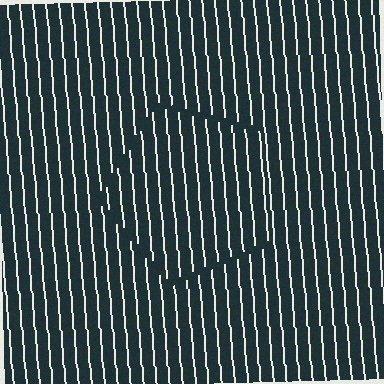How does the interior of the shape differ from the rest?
The interior of the shape contains the same grating, shifted by half a period — the contour is defined by the phase discontinuity where line-ends from the inner and outer gratings abut.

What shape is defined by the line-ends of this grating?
An illusory pentagon. The interior of the shape contains the same grating, shifted by half a period — the contour is defined by the phase discontinuity where line-ends from the inner and outer gratings abut.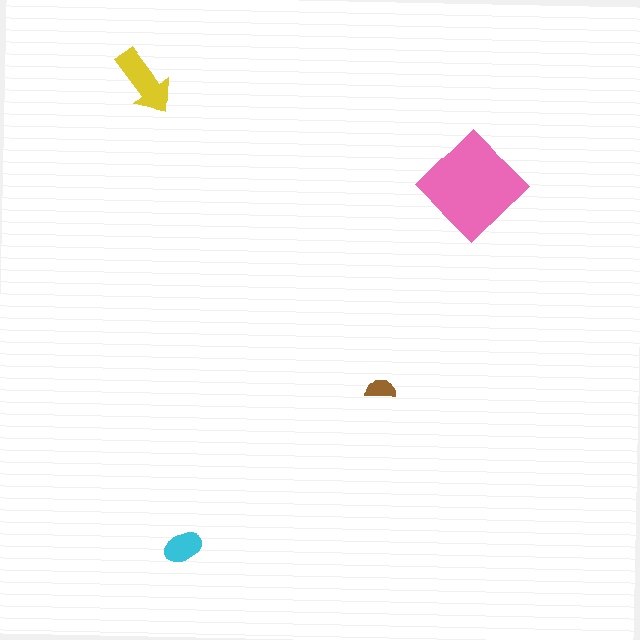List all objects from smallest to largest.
The brown semicircle, the cyan ellipse, the yellow arrow, the pink diamond.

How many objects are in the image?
There are 4 objects in the image.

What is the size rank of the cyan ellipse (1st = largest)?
3rd.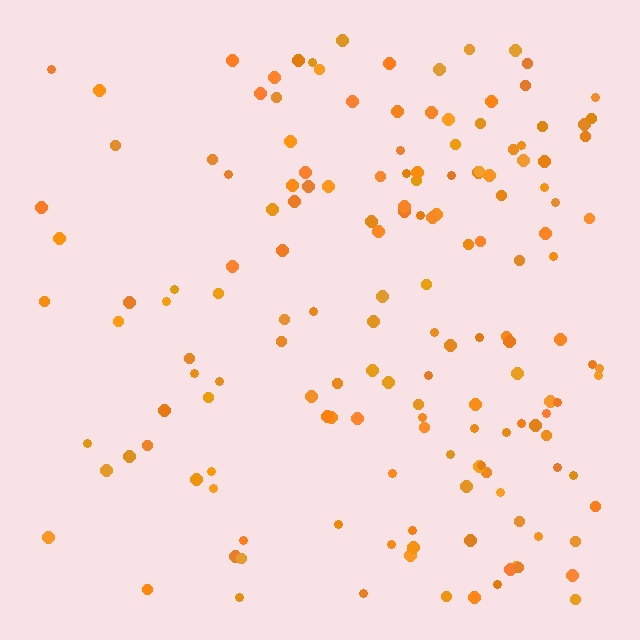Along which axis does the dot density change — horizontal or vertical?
Horizontal.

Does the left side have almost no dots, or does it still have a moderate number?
Still a moderate number, just noticeably fewer than the right.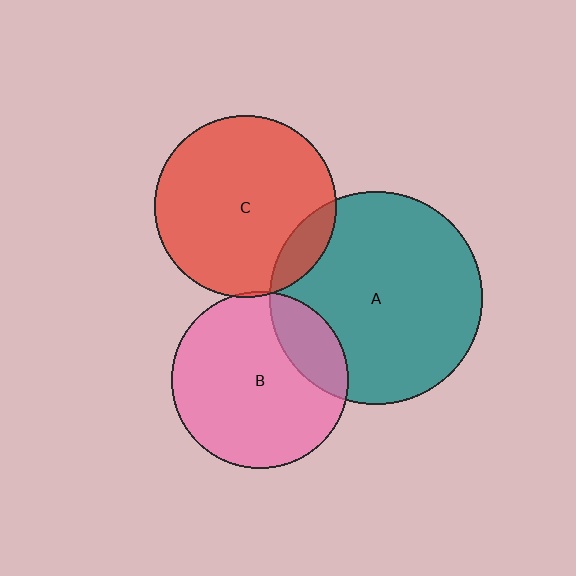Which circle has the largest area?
Circle A (teal).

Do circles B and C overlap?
Yes.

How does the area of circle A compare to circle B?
Approximately 1.4 times.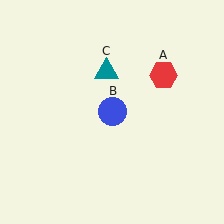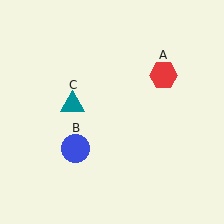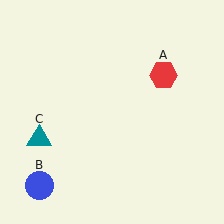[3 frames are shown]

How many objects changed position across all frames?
2 objects changed position: blue circle (object B), teal triangle (object C).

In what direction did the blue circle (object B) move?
The blue circle (object B) moved down and to the left.